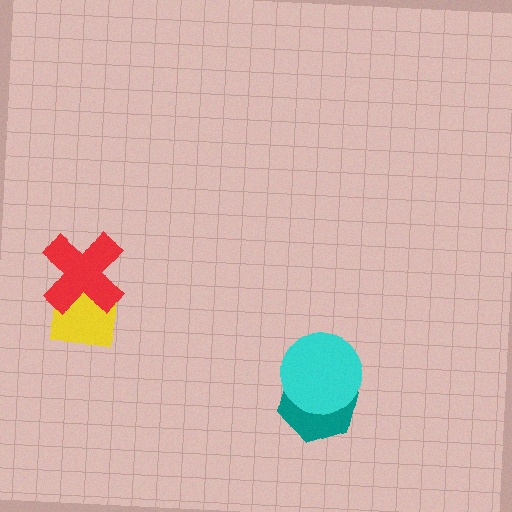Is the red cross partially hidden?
No, no other shape covers it.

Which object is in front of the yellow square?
The red cross is in front of the yellow square.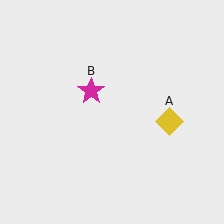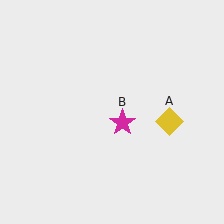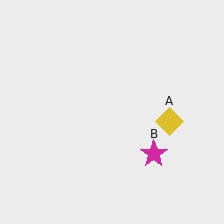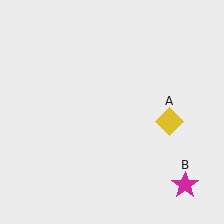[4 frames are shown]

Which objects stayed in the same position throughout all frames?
Yellow diamond (object A) remained stationary.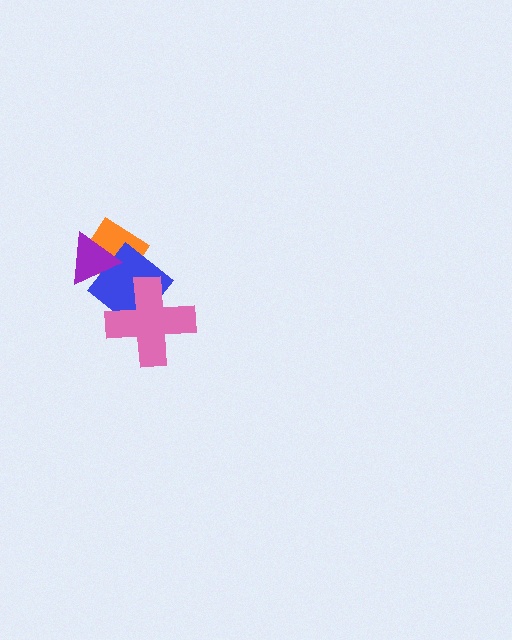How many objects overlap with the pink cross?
1 object overlaps with the pink cross.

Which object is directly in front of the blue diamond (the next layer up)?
The pink cross is directly in front of the blue diamond.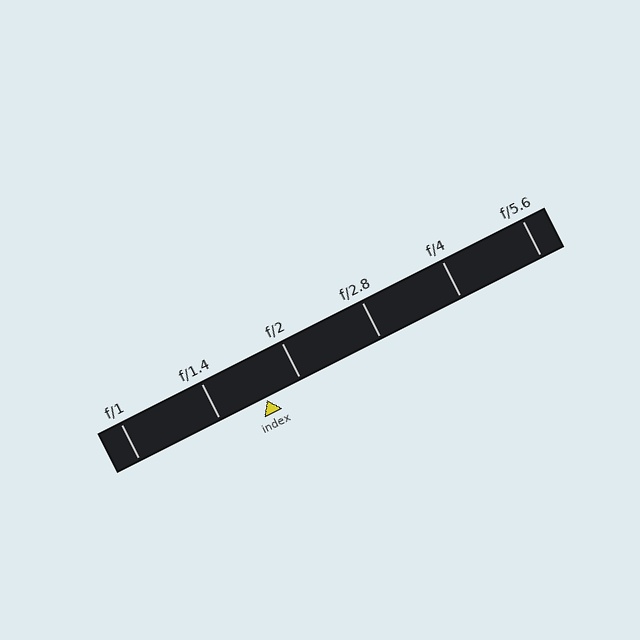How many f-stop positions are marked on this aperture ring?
There are 6 f-stop positions marked.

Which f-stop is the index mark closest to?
The index mark is closest to f/2.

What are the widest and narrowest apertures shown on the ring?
The widest aperture shown is f/1 and the narrowest is f/5.6.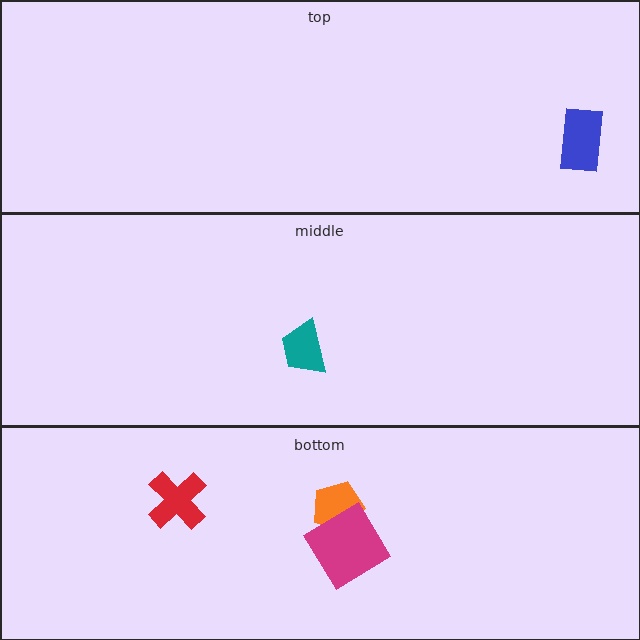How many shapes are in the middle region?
1.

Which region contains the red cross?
The bottom region.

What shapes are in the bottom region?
The red cross, the orange pentagon, the magenta diamond.